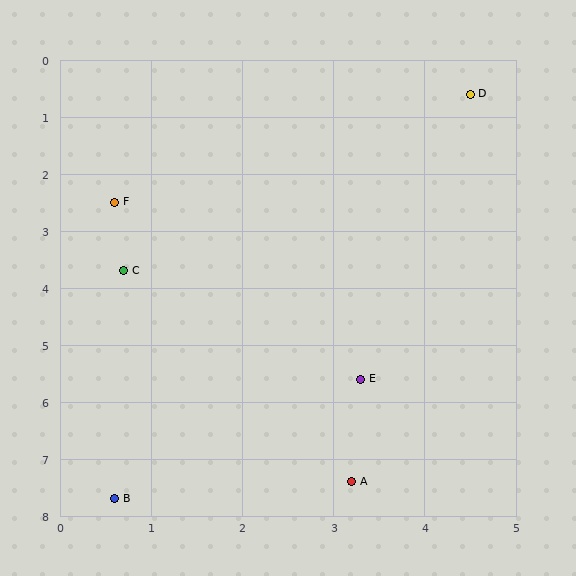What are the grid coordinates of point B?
Point B is at approximately (0.6, 7.7).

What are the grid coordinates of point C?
Point C is at approximately (0.7, 3.7).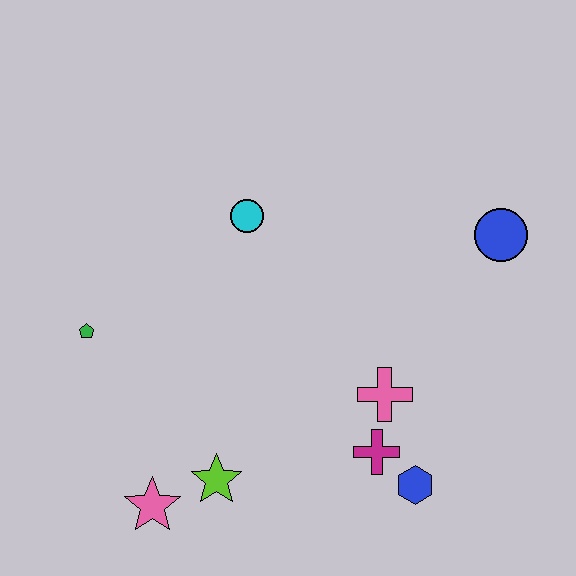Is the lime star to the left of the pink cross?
Yes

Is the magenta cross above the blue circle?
No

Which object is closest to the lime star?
The pink star is closest to the lime star.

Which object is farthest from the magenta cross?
The green pentagon is farthest from the magenta cross.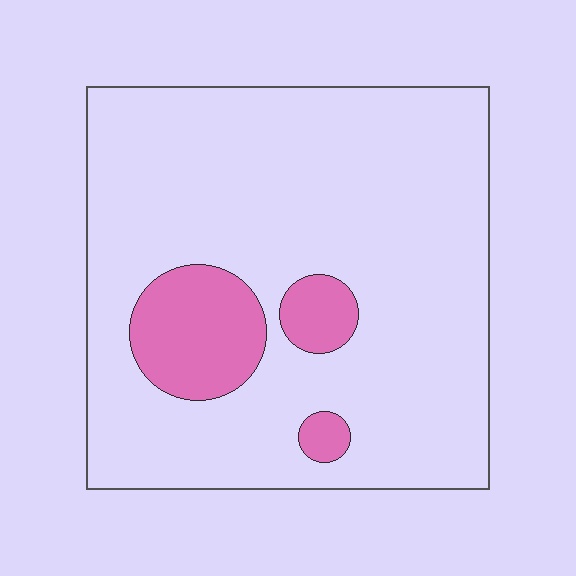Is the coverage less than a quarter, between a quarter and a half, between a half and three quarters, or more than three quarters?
Less than a quarter.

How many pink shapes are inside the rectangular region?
3.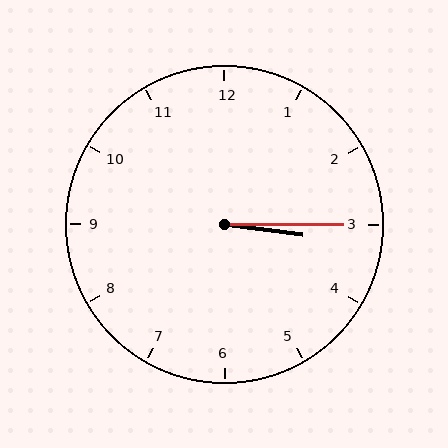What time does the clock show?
3:15.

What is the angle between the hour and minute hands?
Approximately 8 degrees.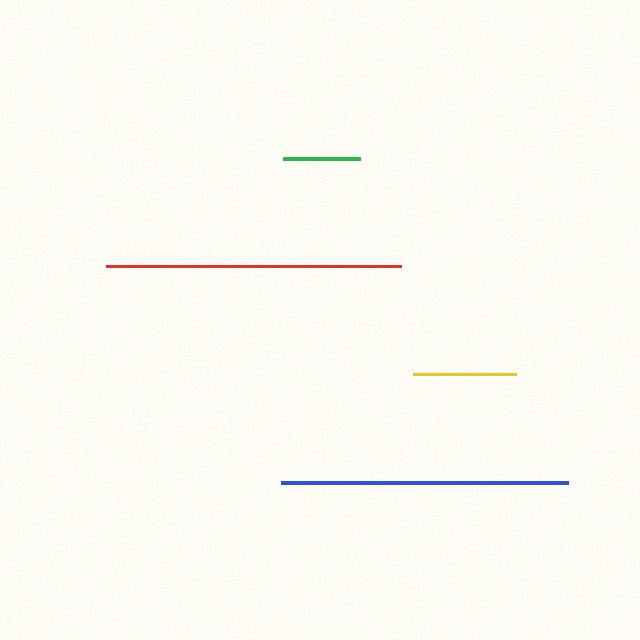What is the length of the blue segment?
The blue segment is approximately 287 pixels long.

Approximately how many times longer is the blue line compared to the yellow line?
The blue line is approximately 2.8 times the length of the yellow line.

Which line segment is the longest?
The red line is the longest at approximately 296 pixels.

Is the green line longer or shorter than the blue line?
The blue line is longer than the green line.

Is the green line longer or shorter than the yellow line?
The yellow line is longer than the green line.